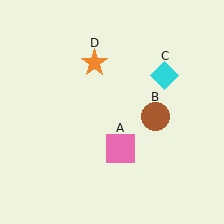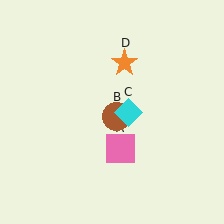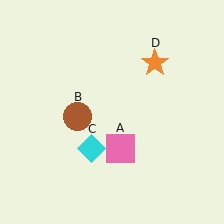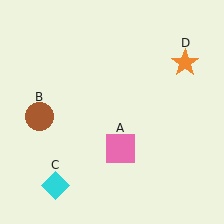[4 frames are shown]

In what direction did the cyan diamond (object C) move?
The cyan diamond (object C) moved down and to the left.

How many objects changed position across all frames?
3 objects changed position: brown circle (object B), cyan diamond (object C), orange star (object D).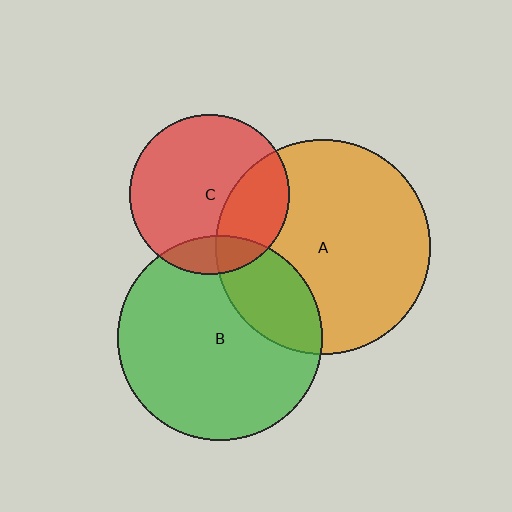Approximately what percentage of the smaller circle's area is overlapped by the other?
Approximately 25%.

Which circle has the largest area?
Circle A (orange).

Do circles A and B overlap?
Yes.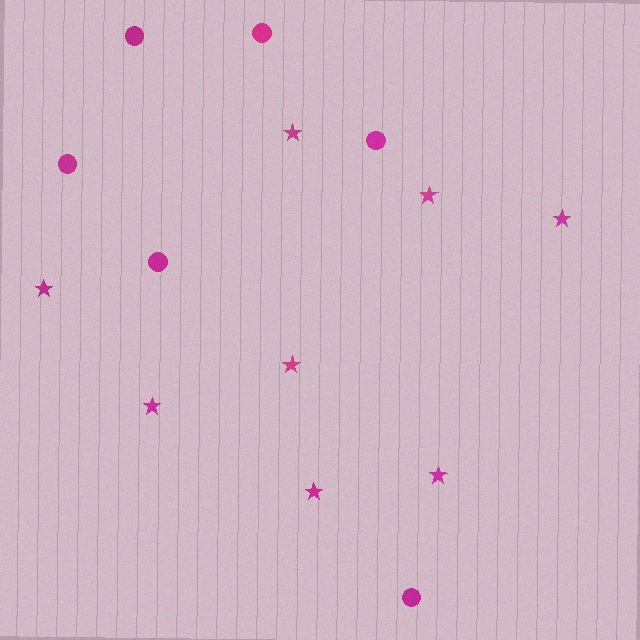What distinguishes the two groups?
There are 2 groups: one group of circles (6) and one group of stars (8).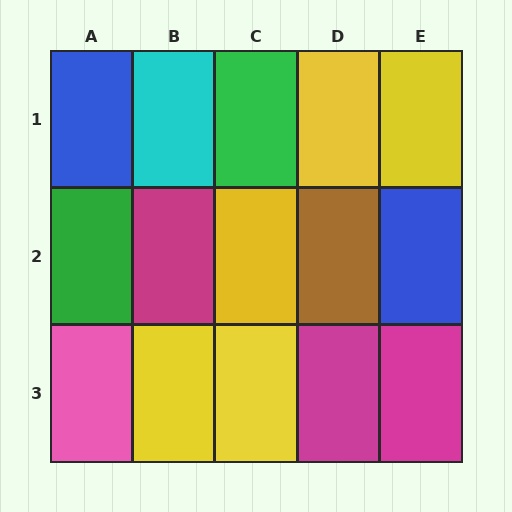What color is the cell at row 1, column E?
Yellow.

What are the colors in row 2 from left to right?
Green, magenta, yellow, brown, blue.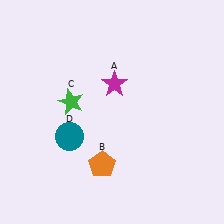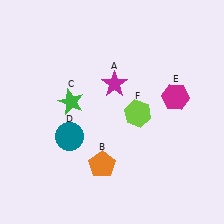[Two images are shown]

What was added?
A magenta hexagon (E), a lime hexagon (F) were added in Image 2.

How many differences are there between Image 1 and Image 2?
There are 2 differences between the two images.